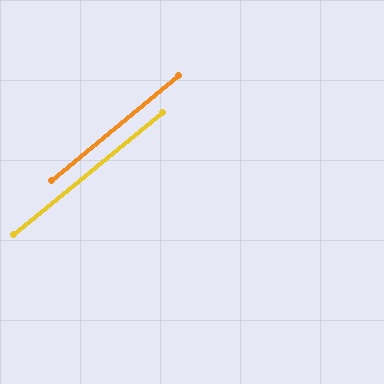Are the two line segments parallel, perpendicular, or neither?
Parallel — their directions differ by only 0.4°.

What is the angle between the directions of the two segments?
Approximately 0 degrees.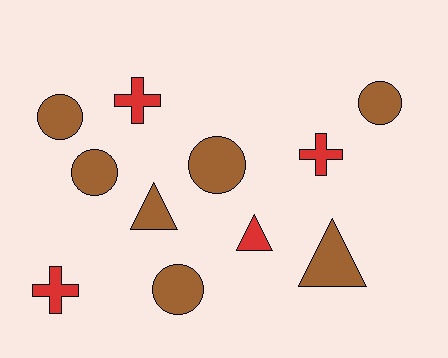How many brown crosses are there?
There are no brown crosses.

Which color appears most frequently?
Brown, with 7 objects.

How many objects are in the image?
There are 11 objects.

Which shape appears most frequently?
Circle, with 5 objects.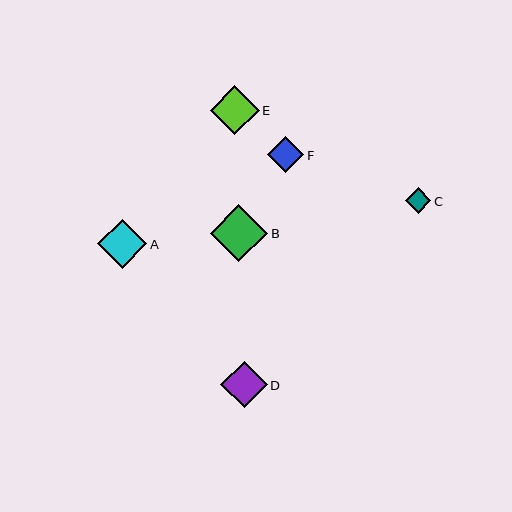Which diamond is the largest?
Diamond B is the largest with a size of approximately 57 pixels.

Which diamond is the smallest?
Diamond C is the smallest with a size of approximately 25 pixels.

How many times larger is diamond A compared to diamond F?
Diamond A is approximately 1.4 times the size of diamond F.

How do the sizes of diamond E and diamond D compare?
Diamond E and diamond D are approximately the same size.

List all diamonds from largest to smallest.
From largest to smallest: B, A, E, D, F, C.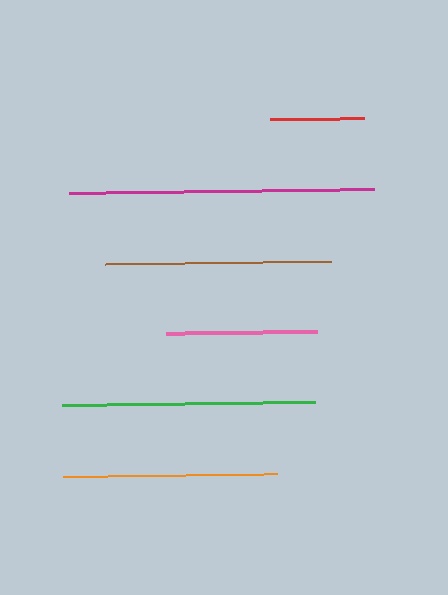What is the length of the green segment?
The green segment is approximately 253 pixels long.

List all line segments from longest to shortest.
From longest to shortest: magenta, green, brown, orange, pink, red.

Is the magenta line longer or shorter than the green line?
The magenta line is longer than the green line.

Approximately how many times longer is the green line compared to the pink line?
The green line is approximately 1.7 times the length of the pink line.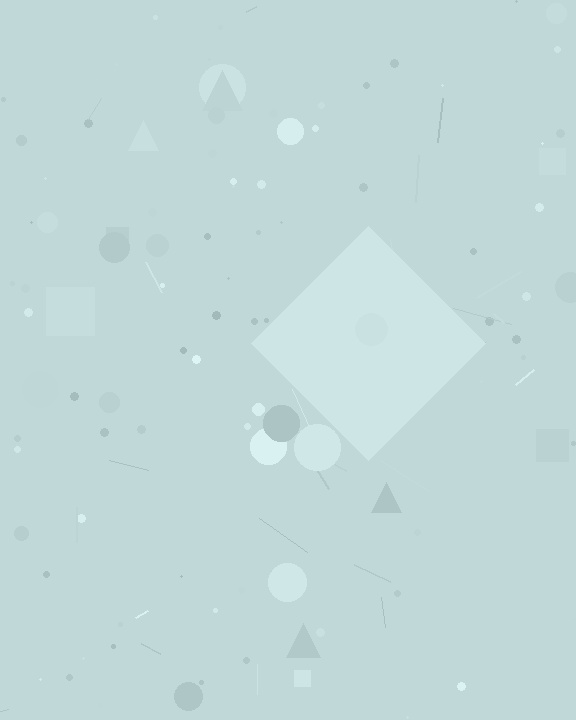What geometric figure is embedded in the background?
A diamond is embedded in the background.